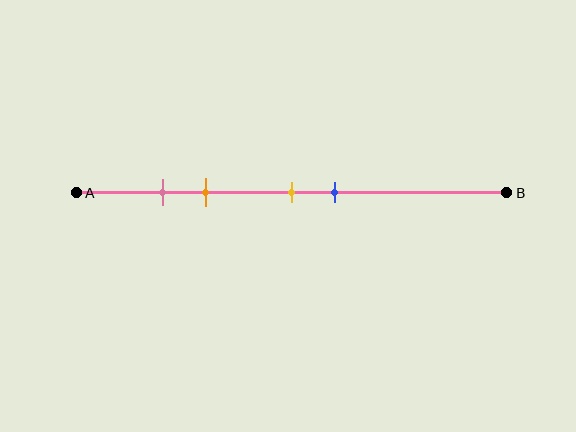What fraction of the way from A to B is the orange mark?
The orange mark is approximately 30% (0.3) of the way from A to B.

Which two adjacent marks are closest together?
The pink and orange marks are the closest adjacent pair.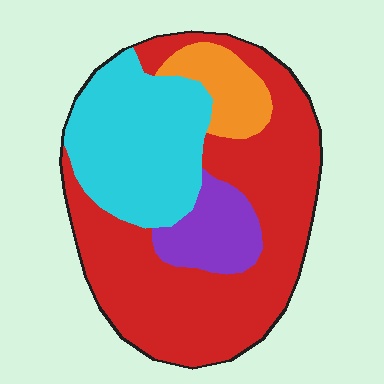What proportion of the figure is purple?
Purple covers about 10% of the figure.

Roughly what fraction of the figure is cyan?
Cyan covers 28% of the figure.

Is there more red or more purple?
Red.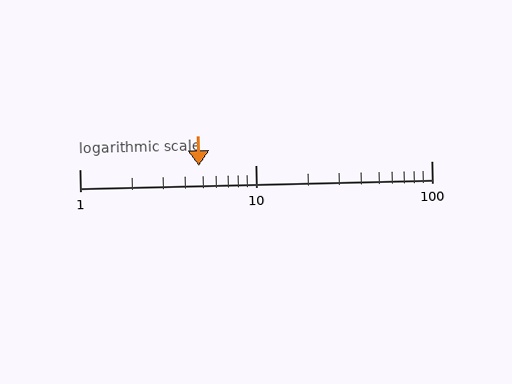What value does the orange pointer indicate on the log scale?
The pointer indicates approximately 4.8.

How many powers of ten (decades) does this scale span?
The scale spans 2 decades, from 1 to 100.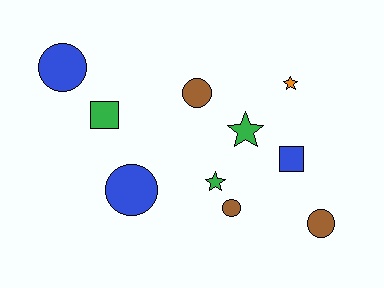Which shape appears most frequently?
Circle, with 5 objects.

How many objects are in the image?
There are 10 objects.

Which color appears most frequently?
Green, with 3 objects.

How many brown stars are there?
There are no brown stars.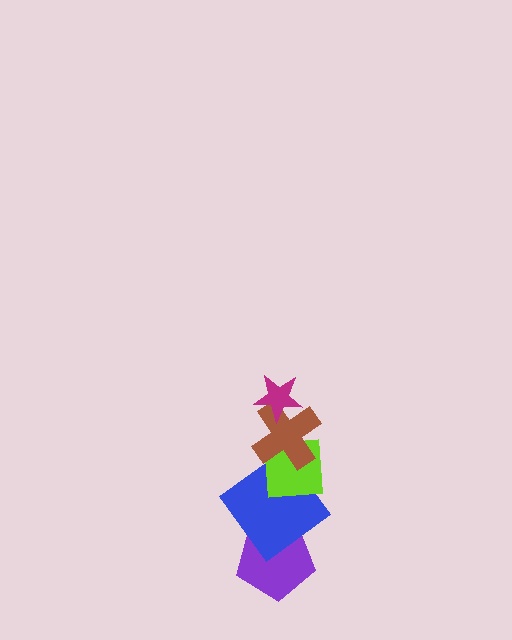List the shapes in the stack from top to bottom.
From top to bottom: the magenta star, the brown cross, the lime square, the blue diamond, the purple pentagon.